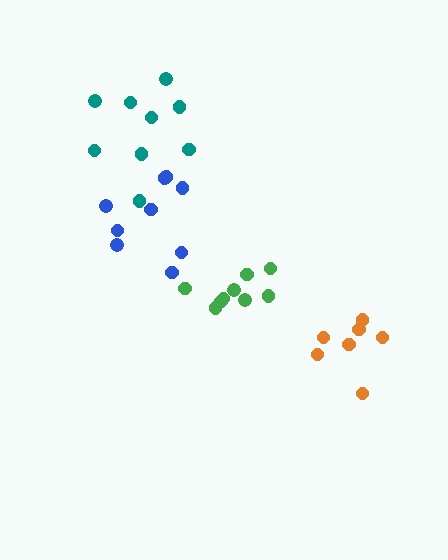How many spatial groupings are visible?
There are 4 spatial groupings.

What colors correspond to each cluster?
The clusters are colored: teal, blue, green, orange.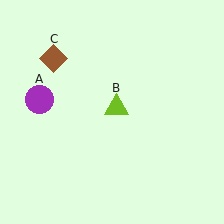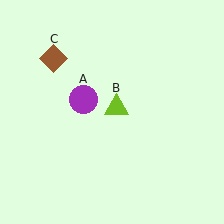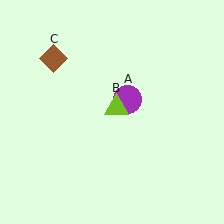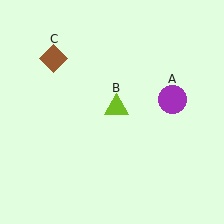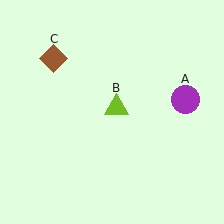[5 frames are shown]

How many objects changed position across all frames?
1 object changed position: purple circle (object A).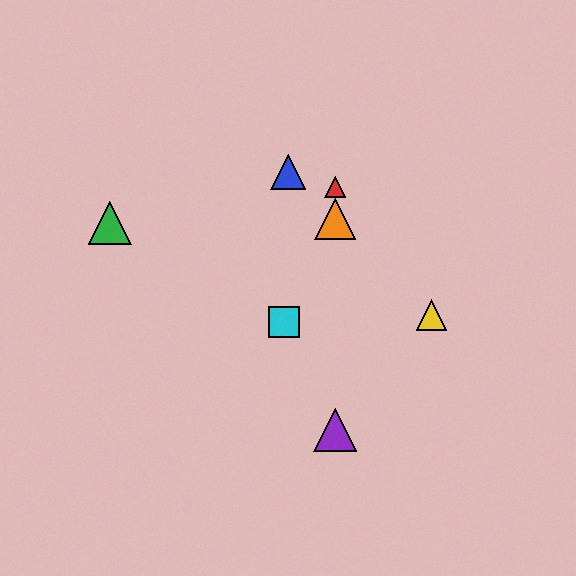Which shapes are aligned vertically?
The red triangle, the purple triangle, the orange triangle are aligned vertically.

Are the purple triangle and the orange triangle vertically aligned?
Yes, both are at x≈335.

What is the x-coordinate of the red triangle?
The red triangle is at x≈335.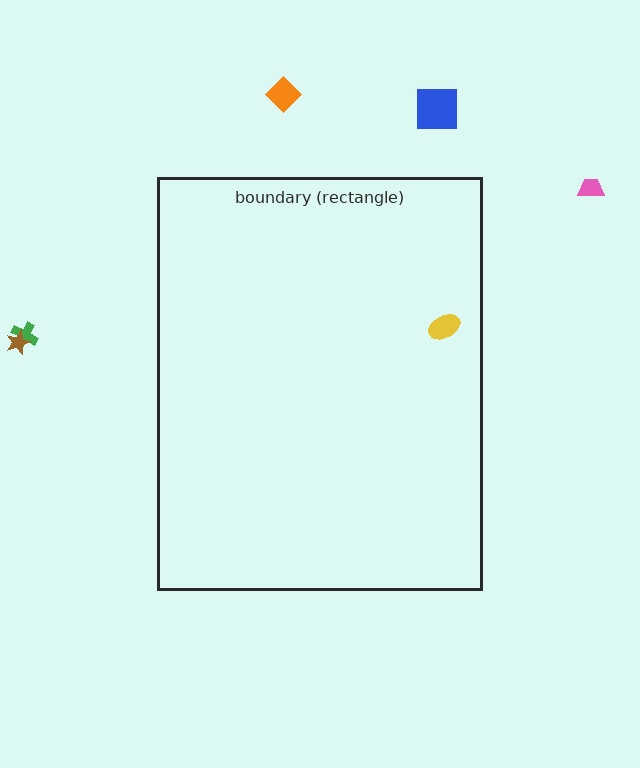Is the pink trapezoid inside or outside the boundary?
Outside.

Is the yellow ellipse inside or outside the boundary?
Inside.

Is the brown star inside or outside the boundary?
Outside.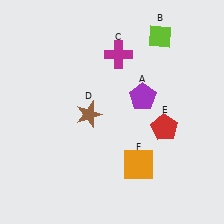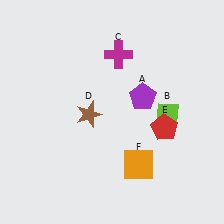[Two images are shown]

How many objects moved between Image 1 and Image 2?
1 object moved between the two images.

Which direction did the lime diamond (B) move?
The lime diamond (B) moved down.